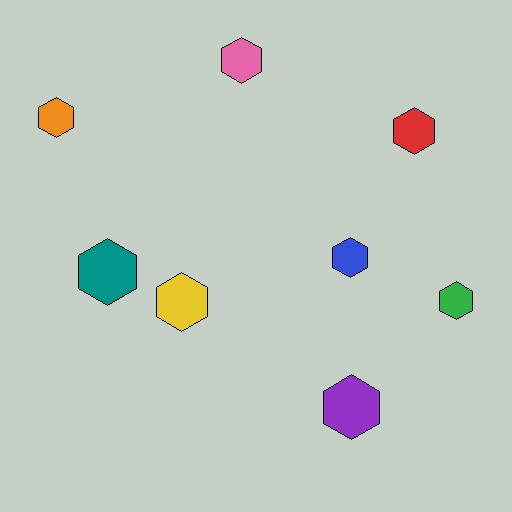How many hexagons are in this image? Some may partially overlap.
There are 8 hexagons.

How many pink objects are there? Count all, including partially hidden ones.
There is 1 pink object.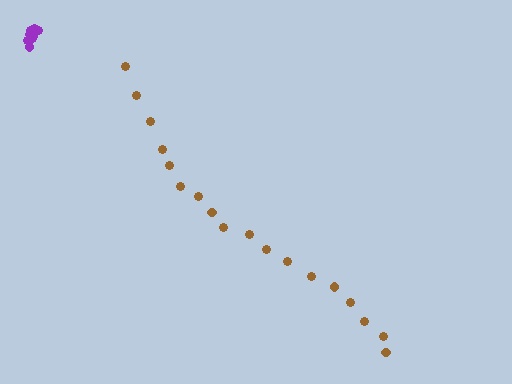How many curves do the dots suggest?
There are 2 distinct paths.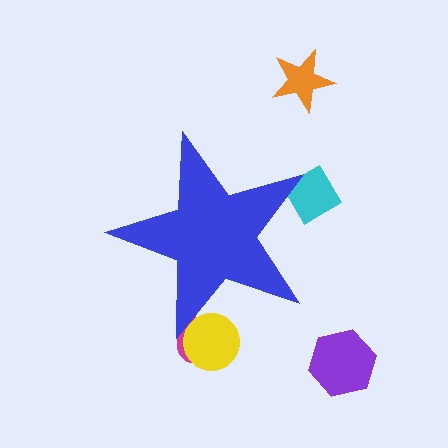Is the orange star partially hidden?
No, the orange star is fully visible.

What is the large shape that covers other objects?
A blue star.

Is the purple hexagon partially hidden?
No, the purple hexagon is fully visible.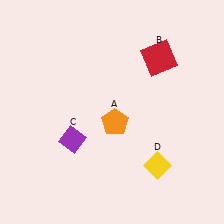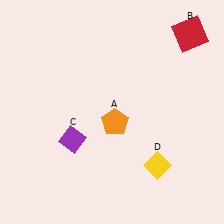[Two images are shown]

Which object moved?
The red square (B) moved right.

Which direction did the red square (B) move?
The red square (B) moved right.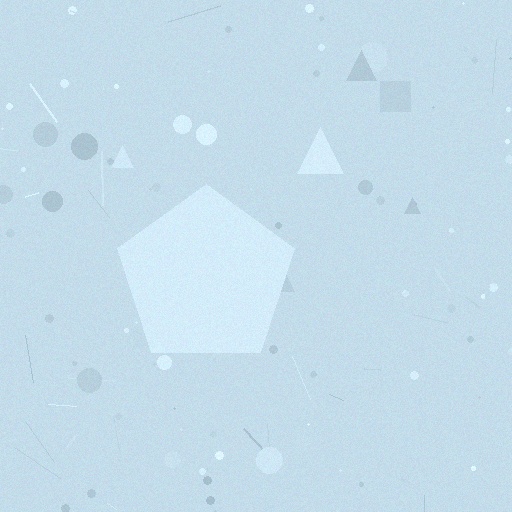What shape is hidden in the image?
A pentagon is hidden in the image.